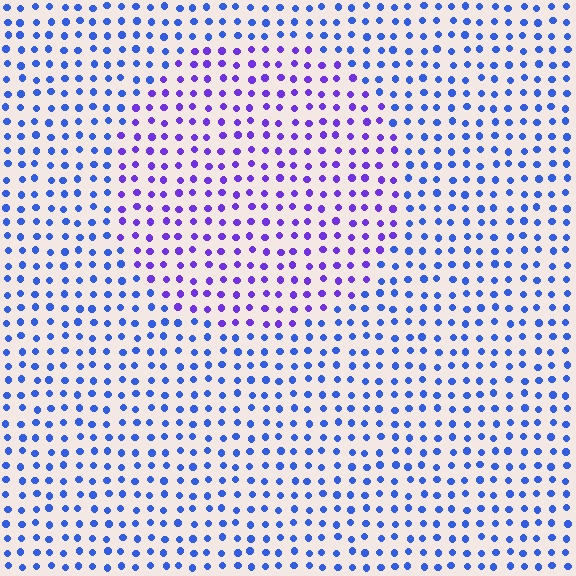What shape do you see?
I see a circle.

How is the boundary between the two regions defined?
The boundary is defined purely by a slight shift in hue (about 37 degrees). Spacing, size, and orientation are identical on both sides.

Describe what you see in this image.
The image is filled with small blue elements in a uniform arrangement. A circle-shaped region is visible where the elements are tinted to a slightly different hue, forming a subtle color boundary.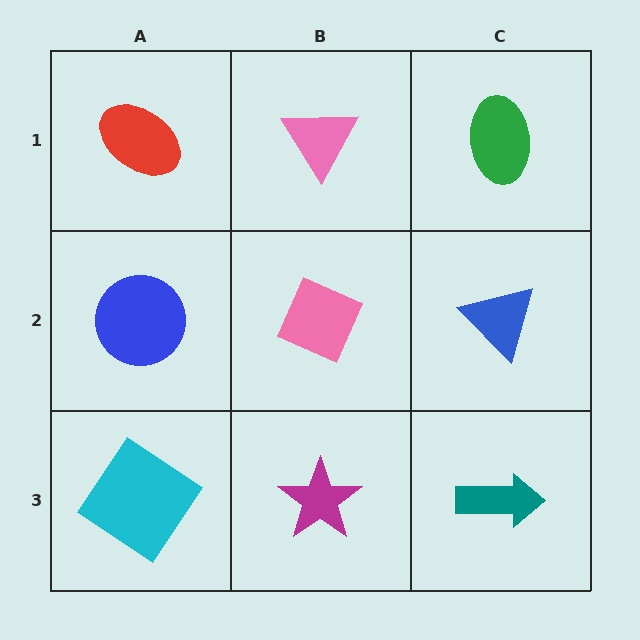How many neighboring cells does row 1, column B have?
3.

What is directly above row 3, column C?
A blue triangle.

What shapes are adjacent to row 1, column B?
A pink diamond (row 2, column B), a red ellipse (row 1, column A), a green ellipse (row 1, column C).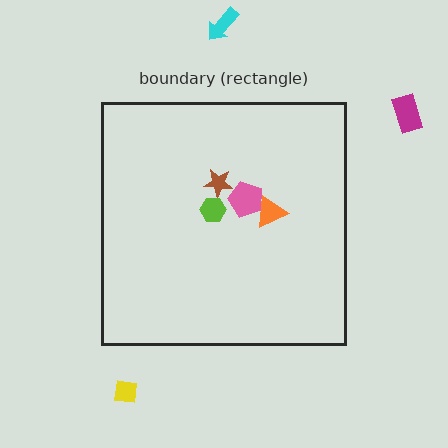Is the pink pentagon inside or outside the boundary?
Inside.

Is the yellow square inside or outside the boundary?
Outside.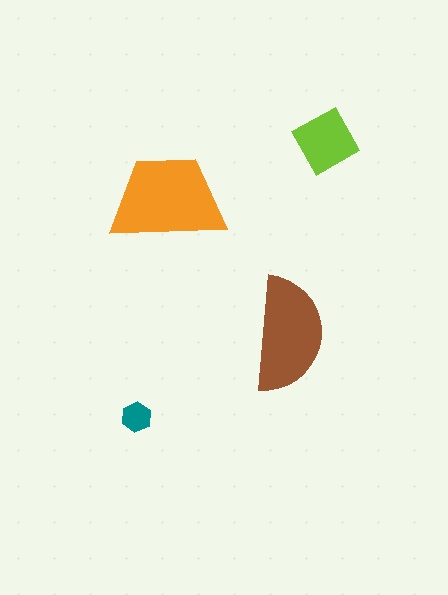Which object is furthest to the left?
The teal hexagon is leftmost.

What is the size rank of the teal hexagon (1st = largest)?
4th.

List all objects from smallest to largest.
The teal hexagon, the lime diamond, the brown semicircle, the orange trapezoid.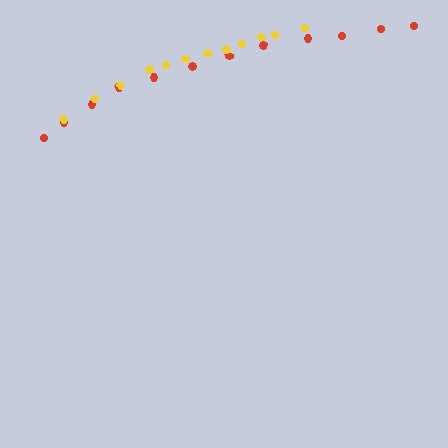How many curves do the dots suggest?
There are 2 distinct paths.